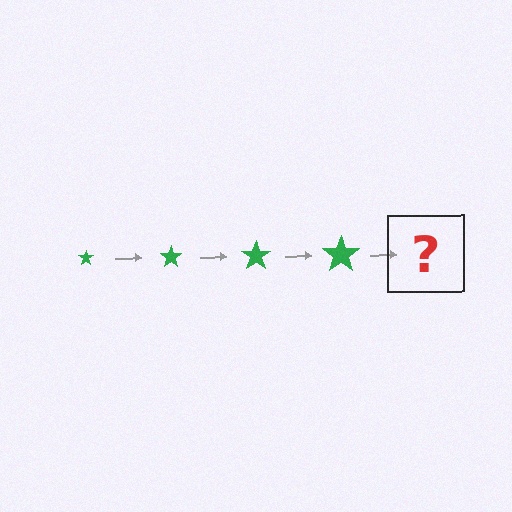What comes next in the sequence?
The next element should be a green star, larger than the previous one.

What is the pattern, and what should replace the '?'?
The pattern is that the star gets progressively larger each step. The '?' should be a green star, larger than the previous one.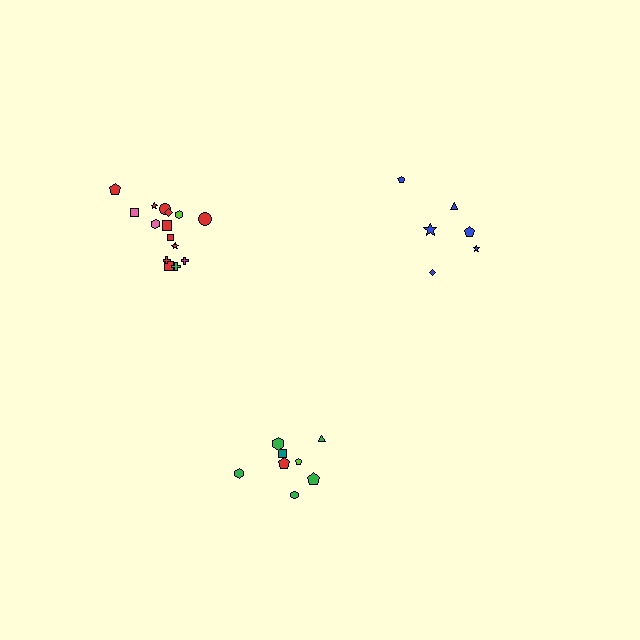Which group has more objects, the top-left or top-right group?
The top-left group.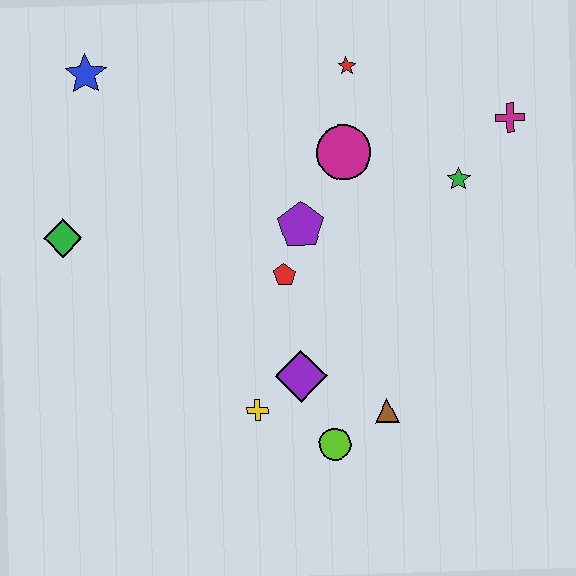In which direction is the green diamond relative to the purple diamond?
The green diamond is to the left of the purple diamond.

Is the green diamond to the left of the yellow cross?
Yes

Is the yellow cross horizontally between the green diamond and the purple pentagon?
Yes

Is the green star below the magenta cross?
Yes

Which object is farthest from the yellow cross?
The magenta cross is farthest from the yellow cross.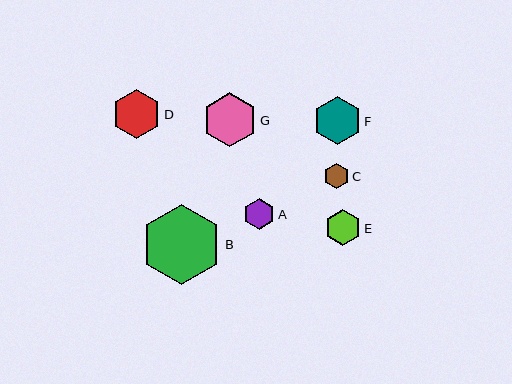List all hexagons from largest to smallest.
From largest to smallest: B, G, D, F, E, A, C.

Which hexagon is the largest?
Hexagon B is the largest with a size of approximately 81 pixels.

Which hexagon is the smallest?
Hexagon C is the smallest with a size of approximately 26 pixels.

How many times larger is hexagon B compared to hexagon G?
Hexagon B is approximately 1.5 times the size of hexagon G.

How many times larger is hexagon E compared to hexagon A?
Hexagon E is approximately 1.1 times the size of hexagon A.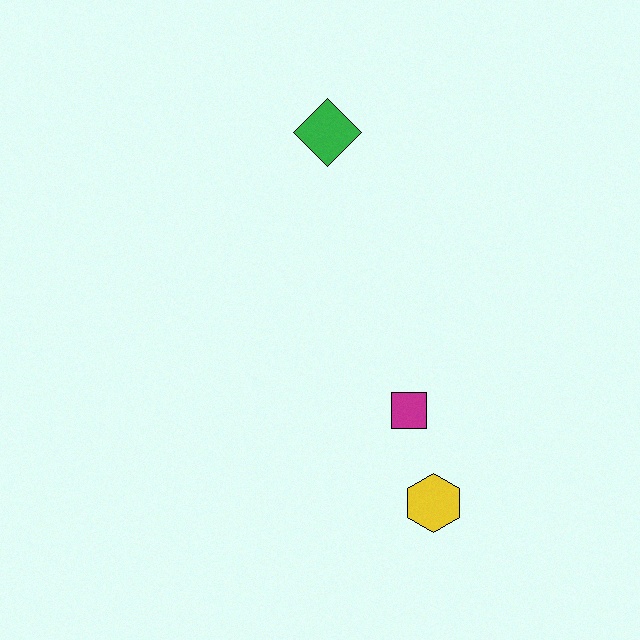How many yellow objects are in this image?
There is 1 yellow object.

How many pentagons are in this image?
There are no pentagons.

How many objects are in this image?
There are 3 objects.